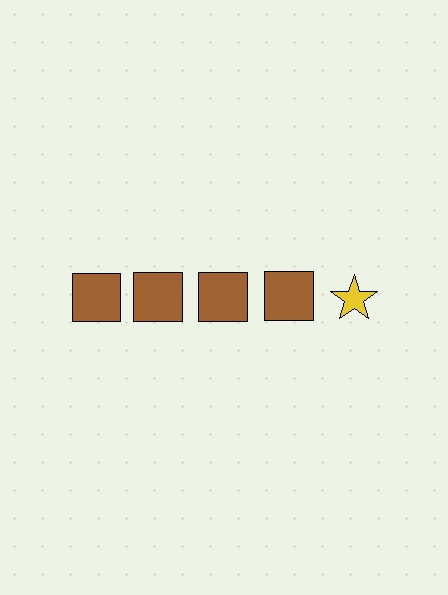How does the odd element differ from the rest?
It differs in both color (yellow instead of brown) and shape (star instead of square).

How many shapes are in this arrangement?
There are 5 shapes arranged in a grid pattern.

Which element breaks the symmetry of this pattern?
The yellow star in the top row, rightmost column breaks the symmetry. All other shapes are brown squares.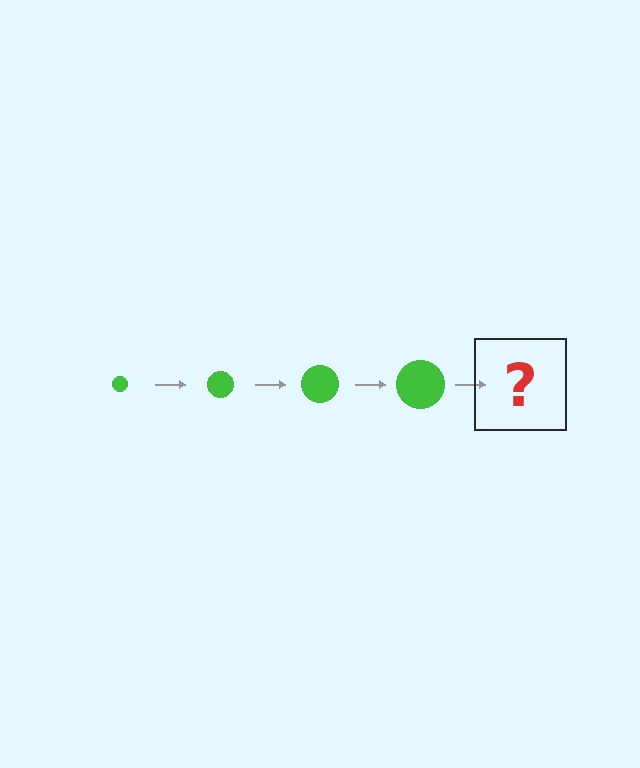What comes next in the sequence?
The next element should be a green circle, larger than the previous one.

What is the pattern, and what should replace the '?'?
The pattern is that the circle gets progressively larger each step. The '?' should be a green circle, larger than the previous one.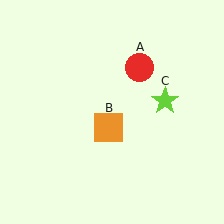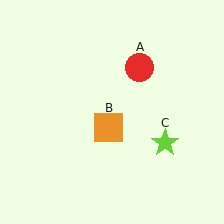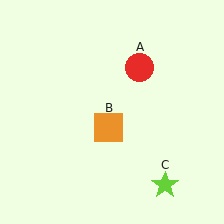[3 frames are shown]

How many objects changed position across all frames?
1 object changed position: lime star (object C).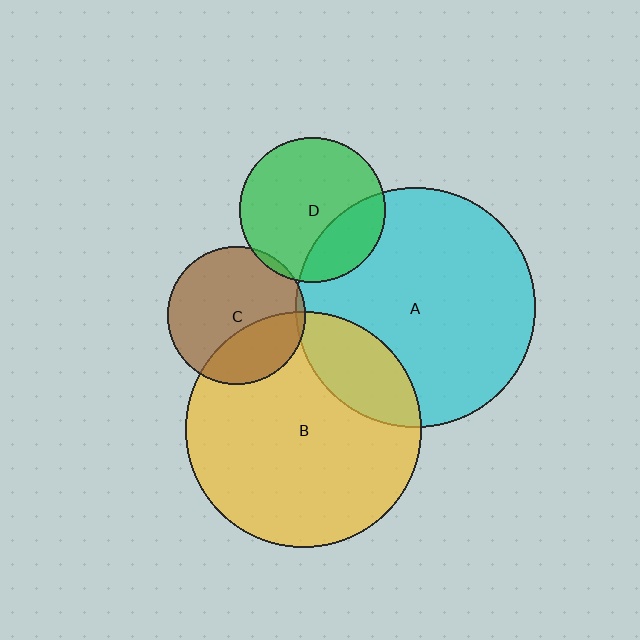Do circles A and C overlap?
Yes.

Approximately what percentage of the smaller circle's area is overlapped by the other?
Approximately 5%.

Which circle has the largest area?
Circle A (cyan).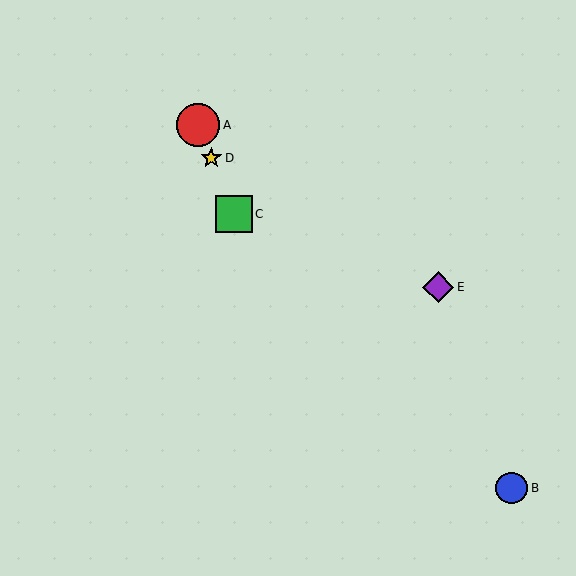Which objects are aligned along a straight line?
Objects A, C, D are aligned along a straight line.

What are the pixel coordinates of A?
Object A is at (198, 125).